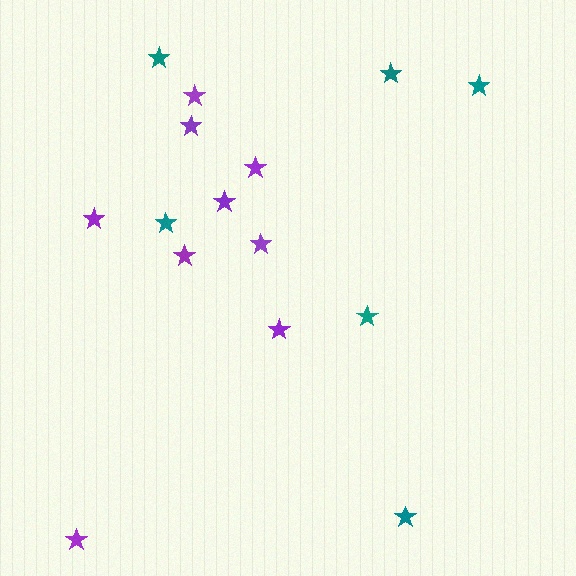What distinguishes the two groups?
There are 2 groups: one group of purple stars (9) and one group of teal stars (6).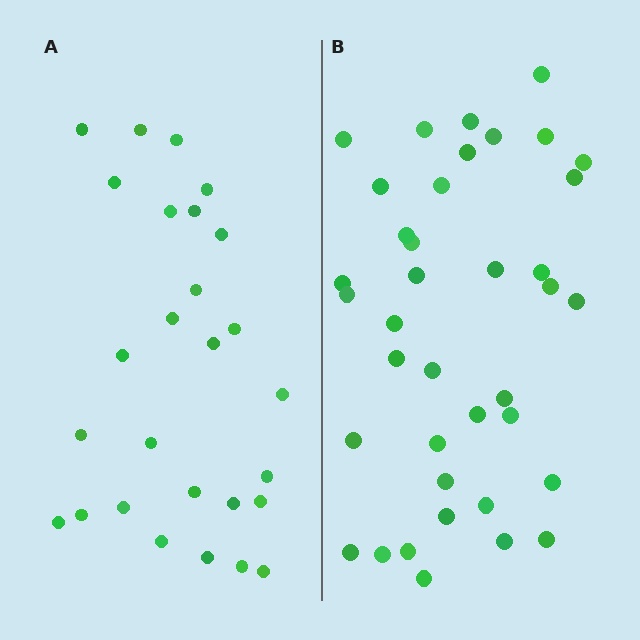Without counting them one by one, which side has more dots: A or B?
Region B (the right region) has more dots.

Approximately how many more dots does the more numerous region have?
Region B has roughly 12 or so more dots than region A.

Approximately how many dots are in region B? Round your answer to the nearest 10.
About 40 dots. (The exact count is 38, which rounds to 40.)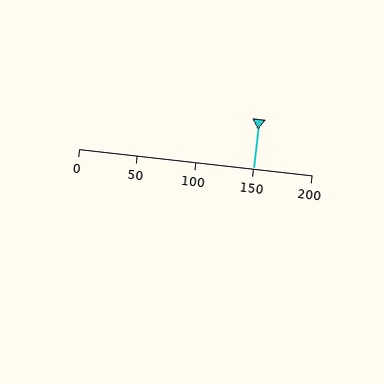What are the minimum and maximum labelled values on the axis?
The axis runs from 0 to 200.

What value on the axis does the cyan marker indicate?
The marker indicates approximately 150.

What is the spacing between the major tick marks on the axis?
The major ticks are spaced 50 apart.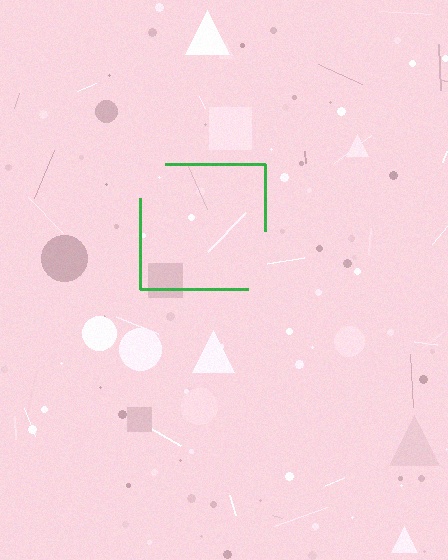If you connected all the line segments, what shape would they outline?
They would outline a square.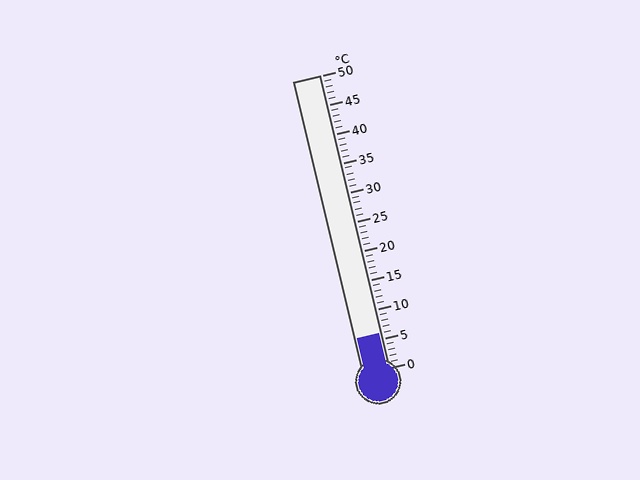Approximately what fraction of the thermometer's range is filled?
The thermometer is filled to approximately 10% of its range.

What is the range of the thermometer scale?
The thermometer scale ranges from 0°C to 50°C.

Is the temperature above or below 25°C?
The temperature is below 25°C.